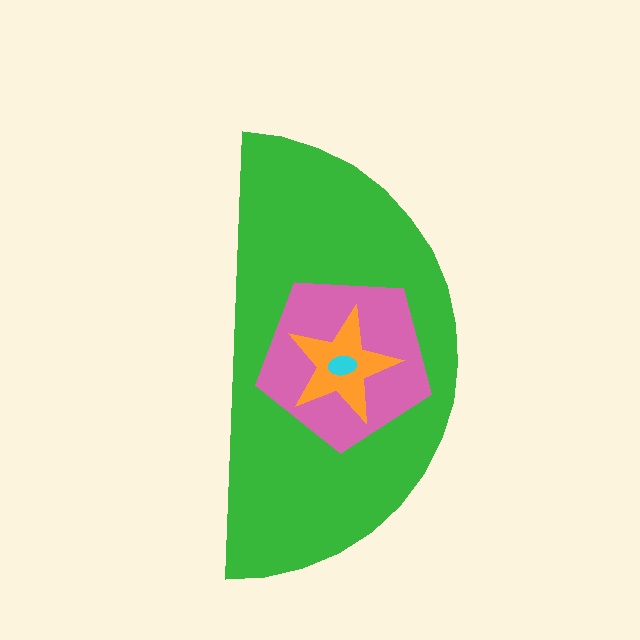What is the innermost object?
The cyan ellipse.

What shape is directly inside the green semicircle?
The pink pentagon.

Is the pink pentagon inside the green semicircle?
Yes.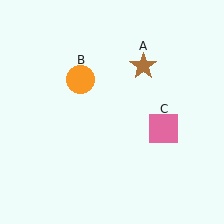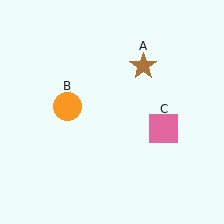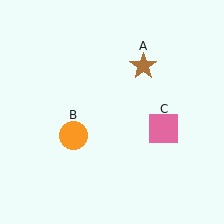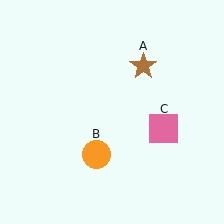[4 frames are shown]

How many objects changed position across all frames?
1 object changed position: orange circle (object B).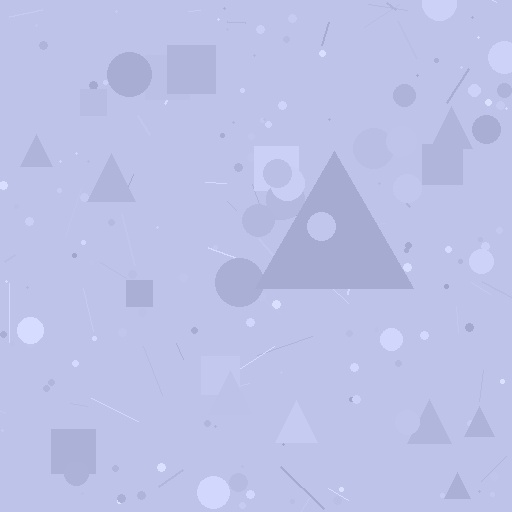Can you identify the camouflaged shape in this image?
The camouflaged shape is a triangle.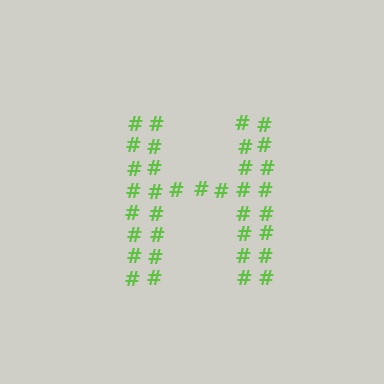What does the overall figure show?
The overall figure shows the letter H.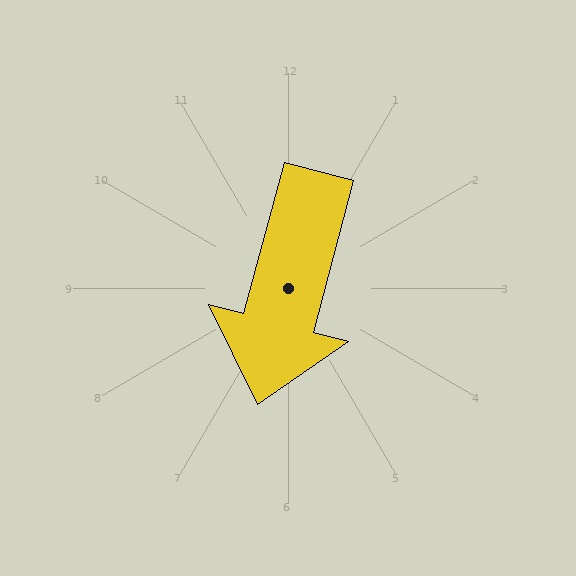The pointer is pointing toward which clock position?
Roughly 6 o'clock.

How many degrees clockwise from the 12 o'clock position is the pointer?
Approximately 195 degrees.